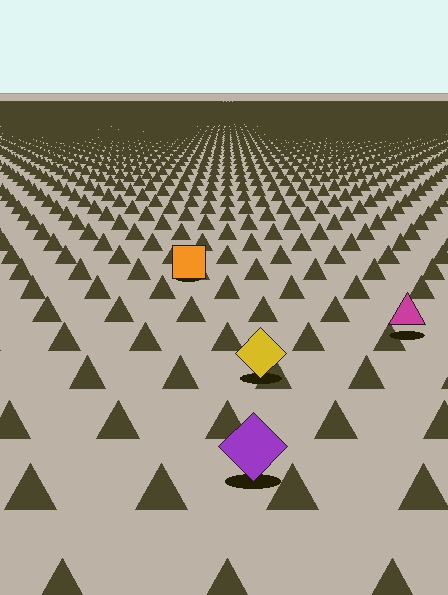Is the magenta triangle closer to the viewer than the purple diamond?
No. The purple diamond is closer — you can tell from the texture gradient: the ground texture is coarser near it.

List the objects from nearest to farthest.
From nearest to farthest: the purple diamond, the yellow diamond, the magenta triangle, the orange square.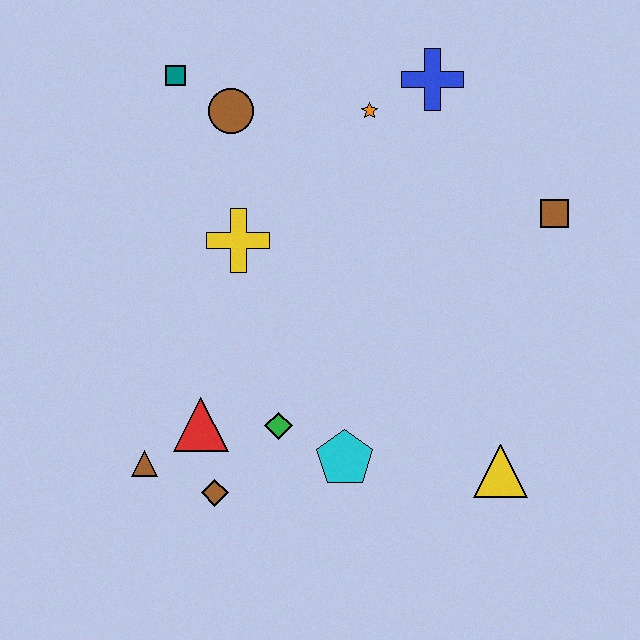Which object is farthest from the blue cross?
The brown triangle is farthest from the blue cross.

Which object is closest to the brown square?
The blue cross is closest to the brown square.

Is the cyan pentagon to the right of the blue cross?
No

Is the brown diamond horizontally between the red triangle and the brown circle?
Yes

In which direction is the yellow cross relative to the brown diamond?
The yellow cross is above the brown diamond.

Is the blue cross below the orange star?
No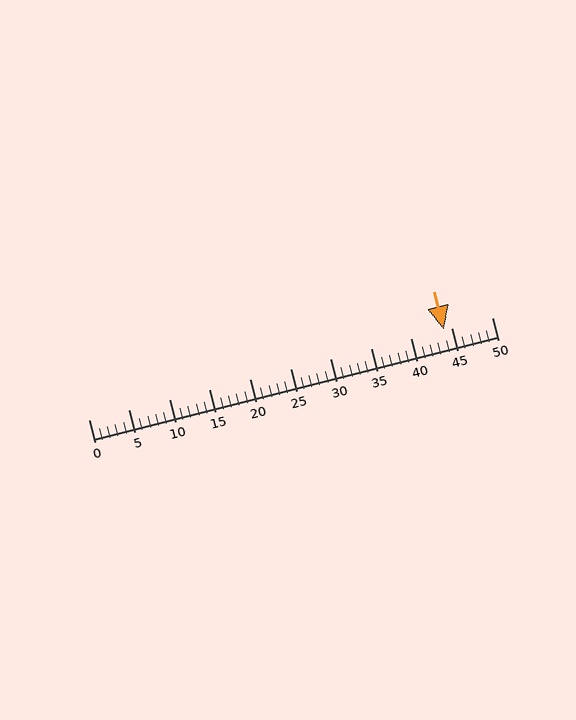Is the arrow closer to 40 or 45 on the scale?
The arrow is closer to 45.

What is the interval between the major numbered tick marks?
The major tick marks are spaced 5 units apart.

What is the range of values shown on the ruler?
The ruler shows values from 0 to 50.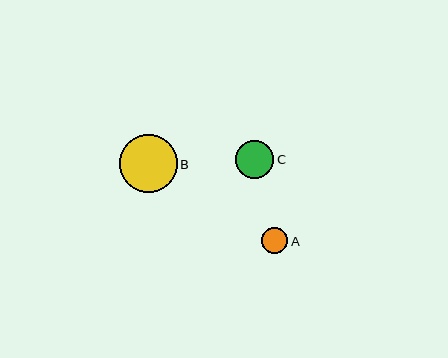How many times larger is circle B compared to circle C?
Circle B is approximately 1.5 times the size of circle C.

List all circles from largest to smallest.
From largest to smallest: B, C, A.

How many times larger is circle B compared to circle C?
Circle B is approximately 1.5 times the size of circle C.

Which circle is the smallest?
Circle A is the smallest with a size of approximately 26 pixels.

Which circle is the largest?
Circle B is the largest with a size of approximately 58 pixels.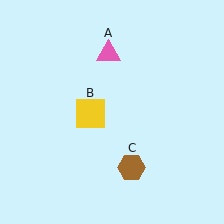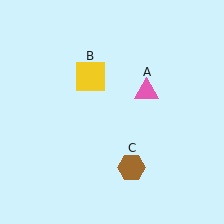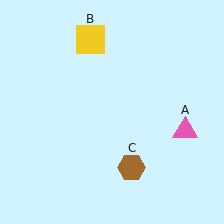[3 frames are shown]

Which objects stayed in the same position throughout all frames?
Brown hexagon (object C) remained stationary.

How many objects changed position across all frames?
2 objects changed position: pink triangle (object A), yellow square (object B).